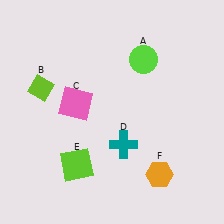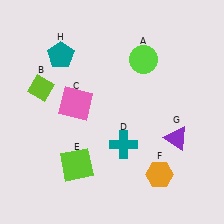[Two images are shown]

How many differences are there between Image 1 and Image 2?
There are 2 differences between the two images.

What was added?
A purple triangle (G), a teal pentagon (H) were added in Image 2.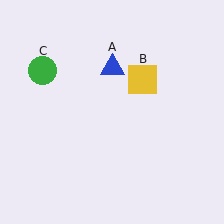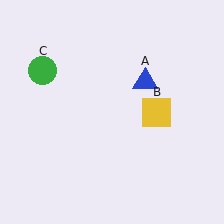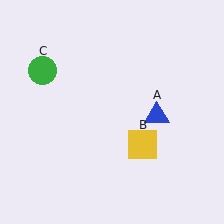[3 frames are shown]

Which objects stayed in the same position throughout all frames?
Green circle (object C) remained stationary.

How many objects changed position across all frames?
2 objects changed position: blue triangle (object A), yellow square (object B).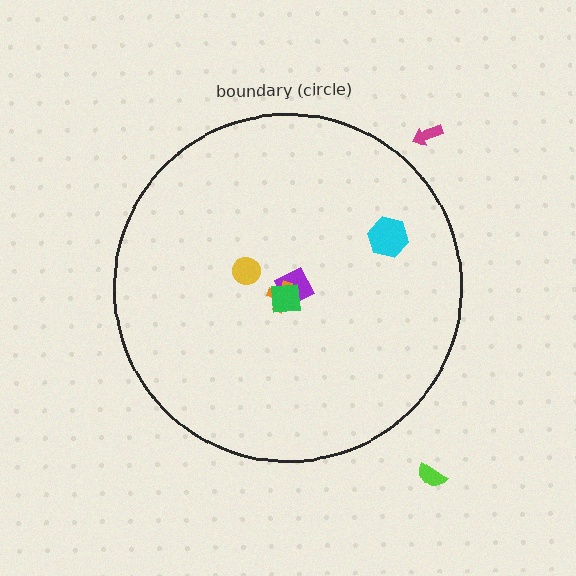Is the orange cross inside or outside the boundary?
Inside.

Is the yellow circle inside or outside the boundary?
Inside.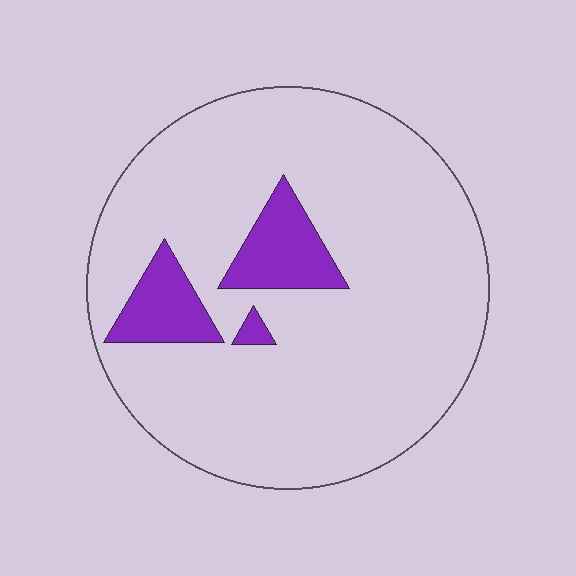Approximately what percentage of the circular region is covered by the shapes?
Approximately 10%.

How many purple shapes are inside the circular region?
3.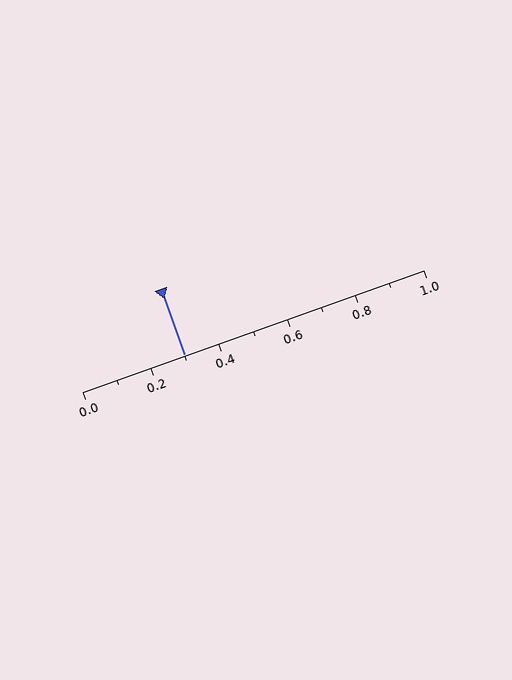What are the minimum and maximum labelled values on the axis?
The axis runs from 0.0 to 1.0.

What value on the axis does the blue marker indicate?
The marker indicates approximately 0.3.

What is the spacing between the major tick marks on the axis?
The major ticks are spaced 0.2 apart.